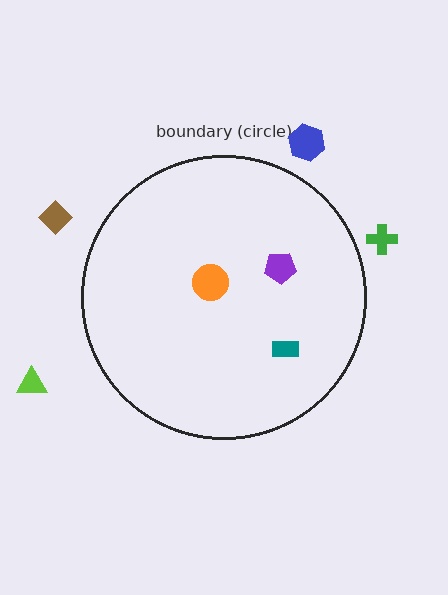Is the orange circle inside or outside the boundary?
Inside.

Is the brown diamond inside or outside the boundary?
Outside.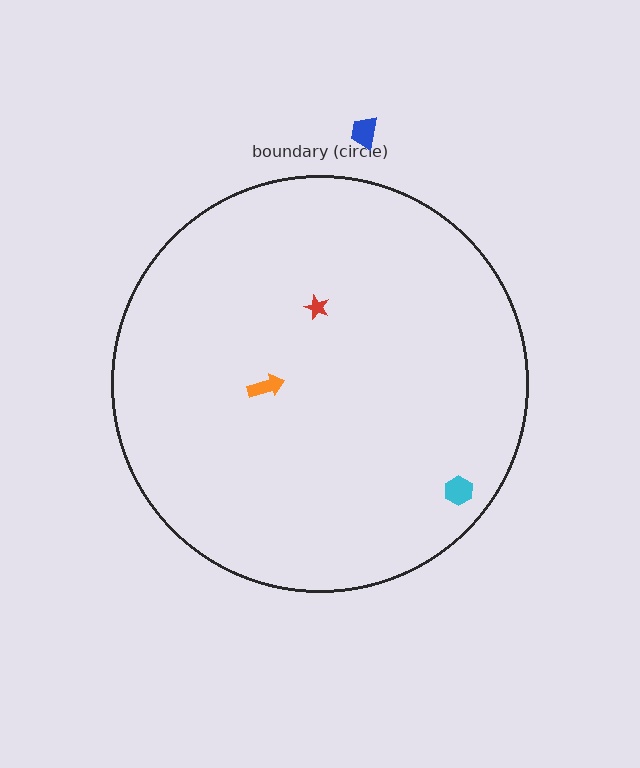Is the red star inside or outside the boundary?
Inside.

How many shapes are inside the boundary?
3 inside, 1 outside.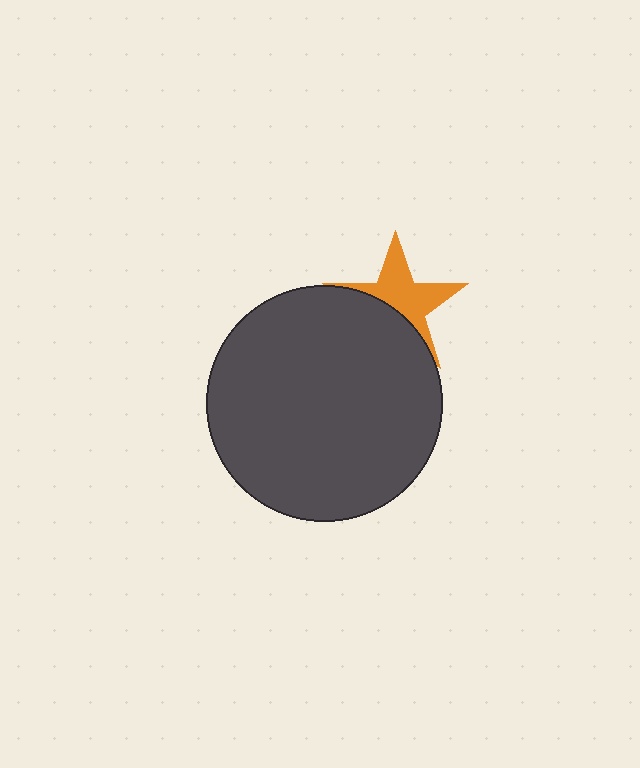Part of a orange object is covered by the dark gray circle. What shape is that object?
It is a star.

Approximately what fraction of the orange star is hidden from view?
Roughly 46% of the orange star is hidden behind the dark gray circle.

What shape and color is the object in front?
The object in front is a dark gray circle.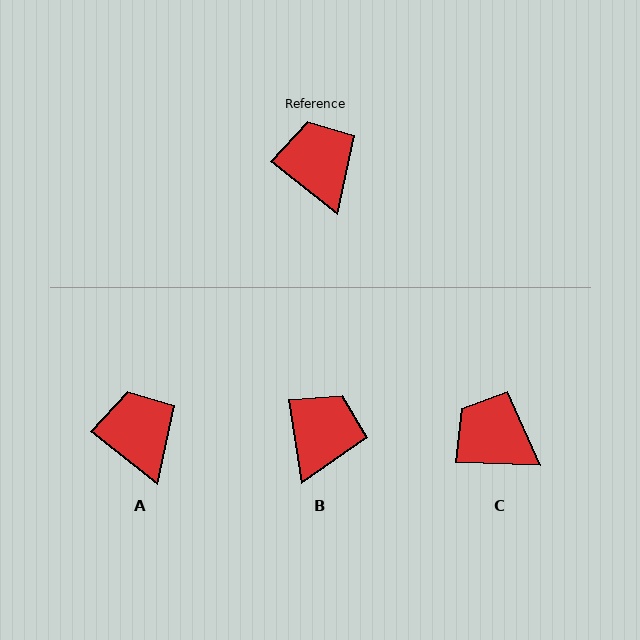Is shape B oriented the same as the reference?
No, it is off by about 42 degrees.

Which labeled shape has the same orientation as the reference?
A.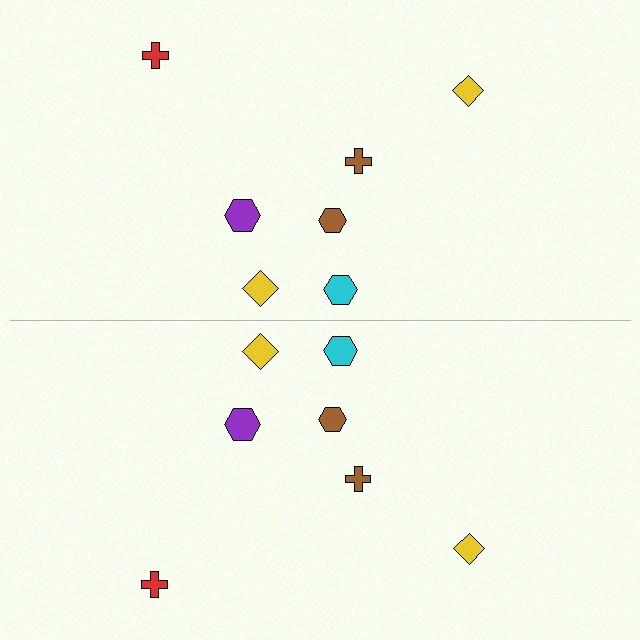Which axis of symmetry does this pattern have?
The pattern has a horizontal axis of symmetry running through the center of the image.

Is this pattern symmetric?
Yes, this pattern has bilateral (reflection) symmetry.